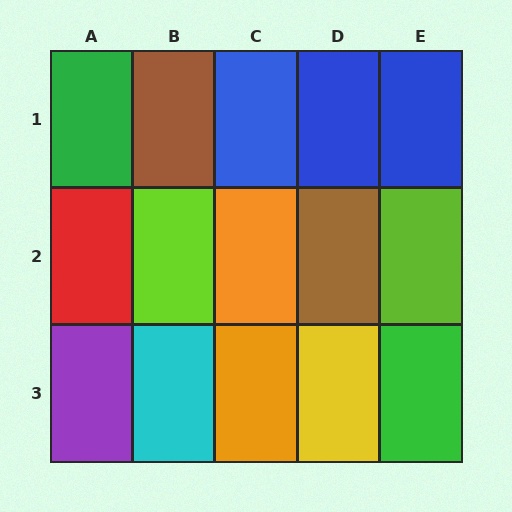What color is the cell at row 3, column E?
Green.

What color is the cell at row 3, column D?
Yellow.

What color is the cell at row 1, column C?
Blue.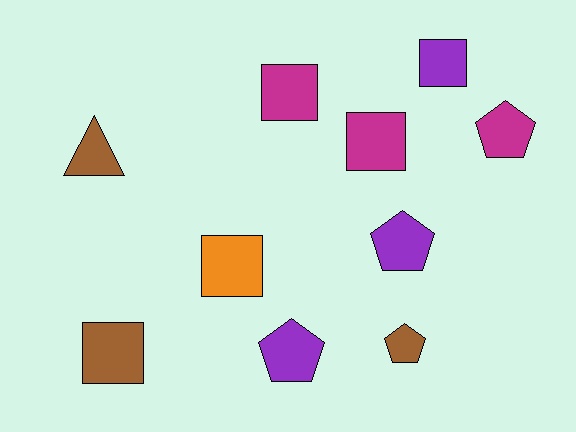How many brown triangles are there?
There is 1 brown triangle.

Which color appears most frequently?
Purple, with 3 objects.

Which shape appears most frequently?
Square, with 5 objects.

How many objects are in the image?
There are 10 objects.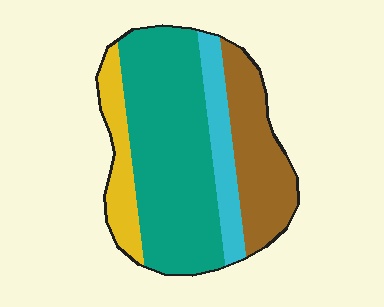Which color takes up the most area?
Teal, at roughly 50%.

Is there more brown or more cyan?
Brown.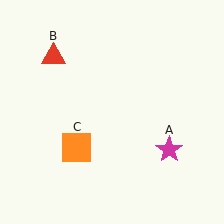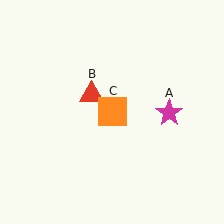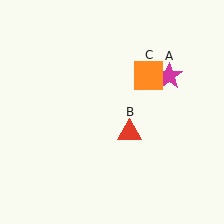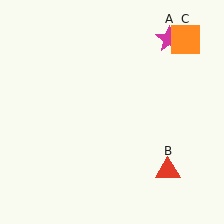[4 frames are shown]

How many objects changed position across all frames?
3 objects changed position: magenta star (object A), red triangle (object B), orange square (object C).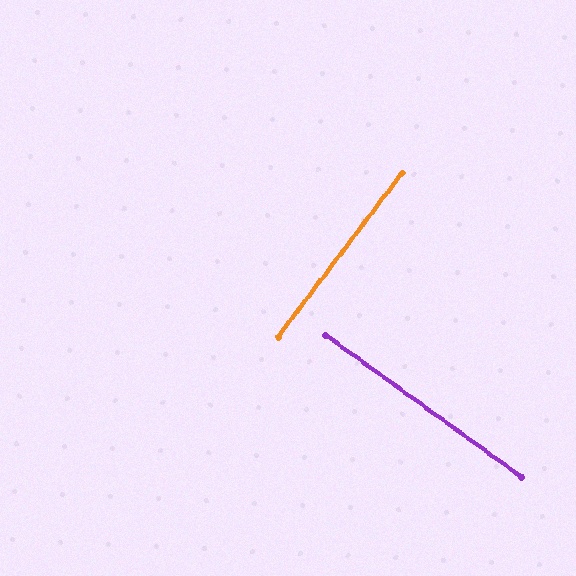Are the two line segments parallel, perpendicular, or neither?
Perpendicular — they meet at approximately 89°.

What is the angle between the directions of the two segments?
Approximately 89 degrees.